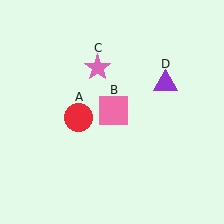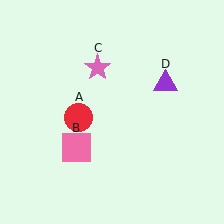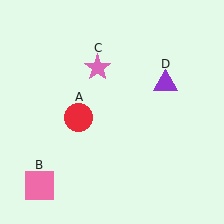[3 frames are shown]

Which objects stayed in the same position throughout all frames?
Red circle (object A) and pink star (object C) and purple triangle (object D) remained stationary.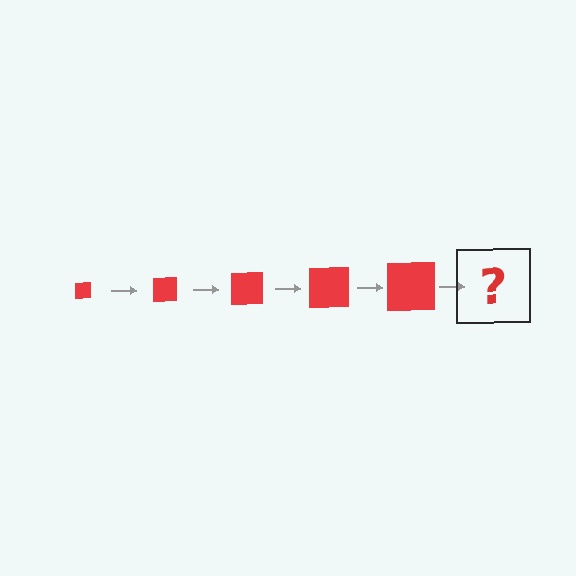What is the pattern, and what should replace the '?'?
The pattern is that the square gets progressively larger each step. The '?' should be a red square, larger than the previous one.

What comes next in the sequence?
The next element should be a red square, larger than the previous one.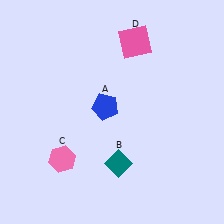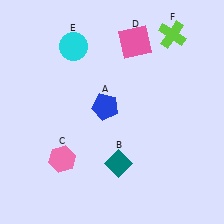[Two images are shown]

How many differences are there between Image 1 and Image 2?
There are 2 differences between the two images.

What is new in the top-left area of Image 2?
A cyan circle (E) was added in the top-left area of Image 2.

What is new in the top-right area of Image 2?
A lime cross (F) was added in the top-right area of Image 2.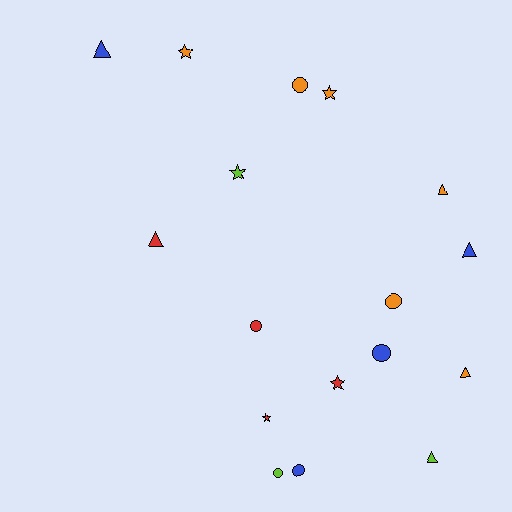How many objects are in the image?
There are 17 objects.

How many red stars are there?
There are 2 red stars.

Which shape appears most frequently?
Triangle, with 6 objects.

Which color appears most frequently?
Orange, with 6 objects.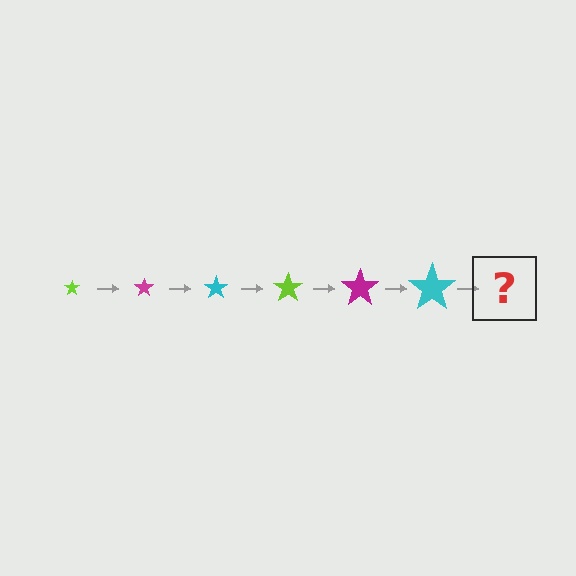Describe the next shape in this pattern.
It should be a lime star, larger than the previous one.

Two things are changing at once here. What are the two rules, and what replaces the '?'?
The two rules are that the star grows larger each step and the color cycles through lime, magenta, and cyan. The '?' should be a lime star, larger than the previous one.